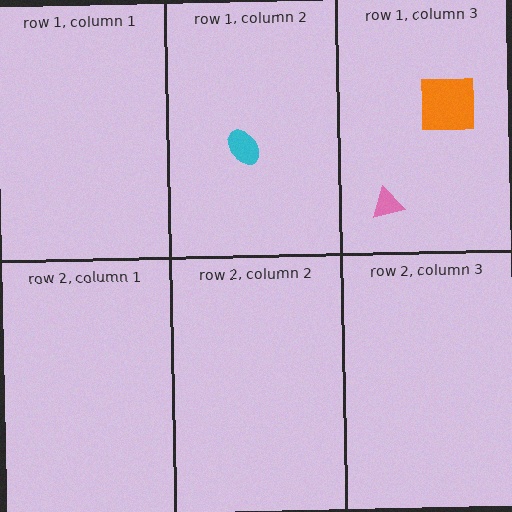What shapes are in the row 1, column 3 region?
The orange square, the pink triangle.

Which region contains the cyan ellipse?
The row 1, column 2 region.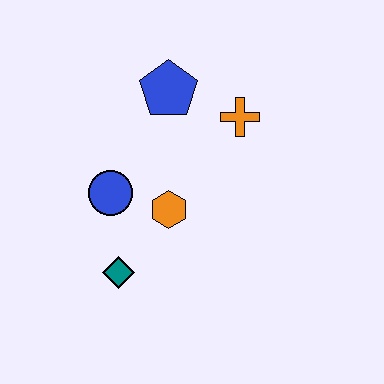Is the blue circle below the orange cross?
Yes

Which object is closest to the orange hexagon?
The blue circle is closest to the orange hexagon.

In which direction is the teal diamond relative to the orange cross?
The teal diamond is below the orange cross.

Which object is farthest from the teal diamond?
The orange cross is farthest from the teal diamond.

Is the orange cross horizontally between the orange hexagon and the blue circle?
No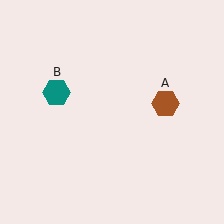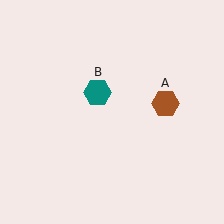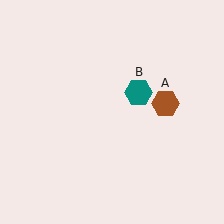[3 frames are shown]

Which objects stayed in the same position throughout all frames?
Brown hexagon (object A) remained stationary.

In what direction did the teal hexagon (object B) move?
The teal hexagon (object B) moved right.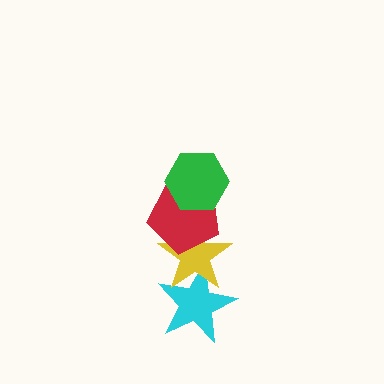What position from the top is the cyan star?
The cyan star is 4th from the top.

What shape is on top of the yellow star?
The red pentagon is on top of the yellow star.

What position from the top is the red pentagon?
The red pentagon is 2nd from the top.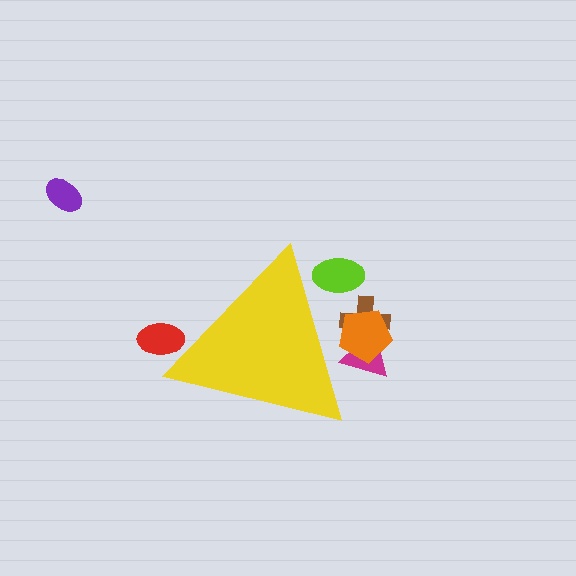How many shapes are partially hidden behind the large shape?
5 shapes are partially hidden.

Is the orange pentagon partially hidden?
Yes, the orange pentagon is partially hidden behind the yellow triangle.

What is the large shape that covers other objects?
A yellow triangle.